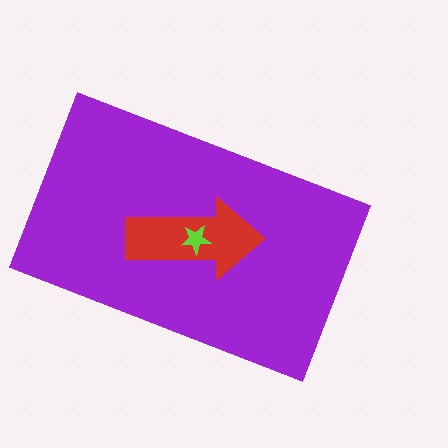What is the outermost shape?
The purple rectangle.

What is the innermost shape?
The lime star.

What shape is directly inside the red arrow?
The lime star.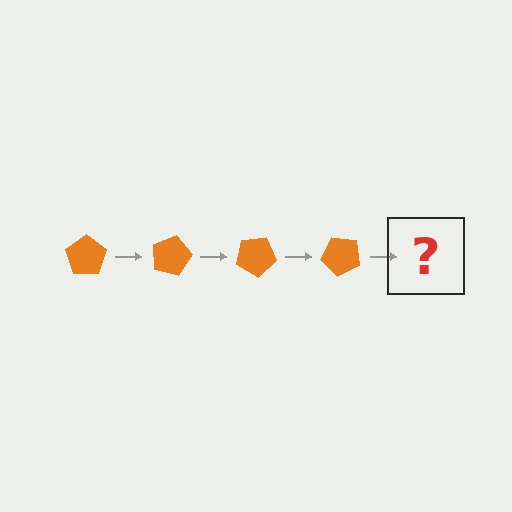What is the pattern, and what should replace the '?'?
The pattern is that the pentagon rotates 15 degrees each step. The '?' should be an orange pentagon rotated 60 degrees.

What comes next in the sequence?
The next element should be an orange pentagon rotated 60 degrees.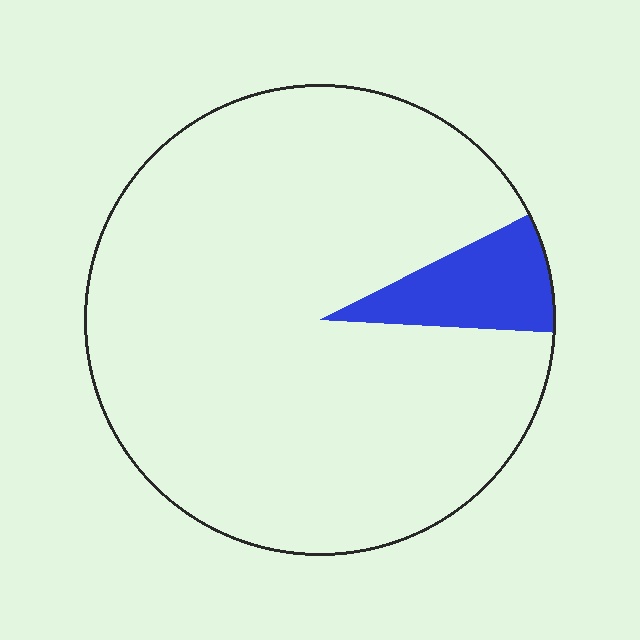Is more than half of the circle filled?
No.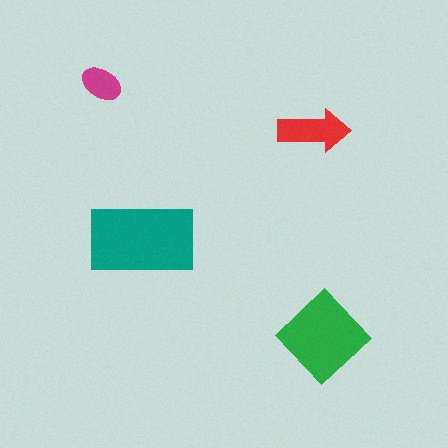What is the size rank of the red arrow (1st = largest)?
3rd.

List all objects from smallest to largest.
The magenta ellipse, the red arrow, the green diamond, the teal rectangle.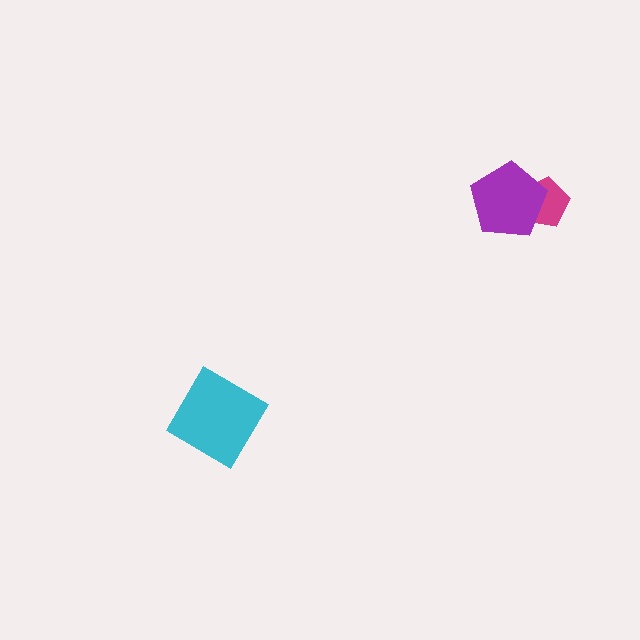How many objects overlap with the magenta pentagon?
1 object overlaps with the magenta pentagon.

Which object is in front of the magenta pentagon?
The purple pentagon is in front of the magenta pentagon.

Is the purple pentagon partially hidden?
No, no other shape covers it.